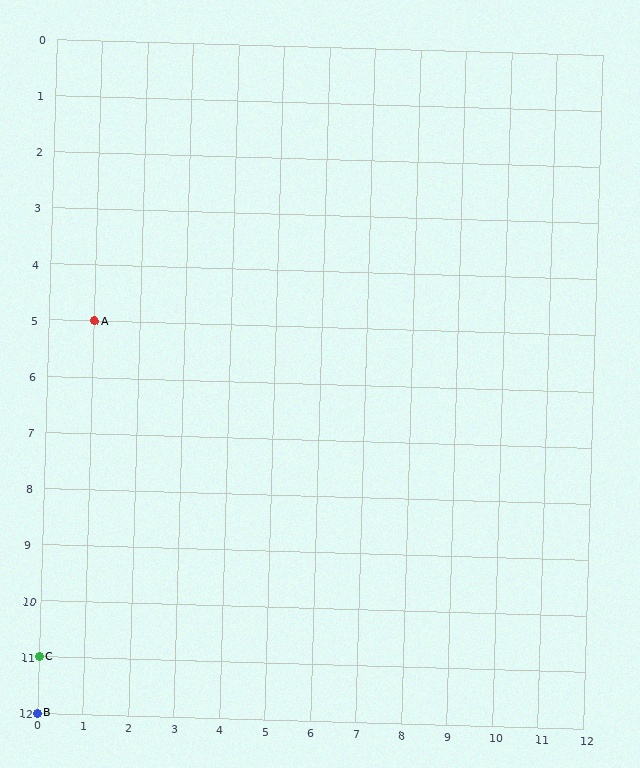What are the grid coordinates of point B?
Point B is at grid coordinates (0, 12).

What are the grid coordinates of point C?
Point C is at grid coordinates (0, 11).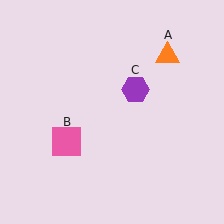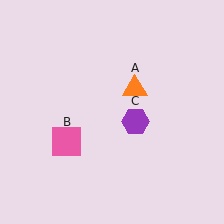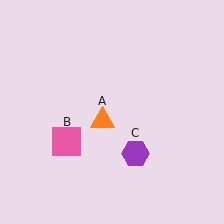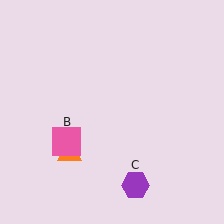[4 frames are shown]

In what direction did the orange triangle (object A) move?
The orange triangle (object A) moved down and to the left.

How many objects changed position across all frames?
2 objects changed position: orange triangle (object A), purple hexagon (object C).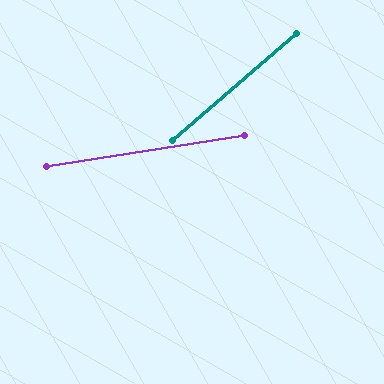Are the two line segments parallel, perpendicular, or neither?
Neither parallel nor perpendicular — they differ by about 32°.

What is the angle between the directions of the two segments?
Approximately 32 degrees.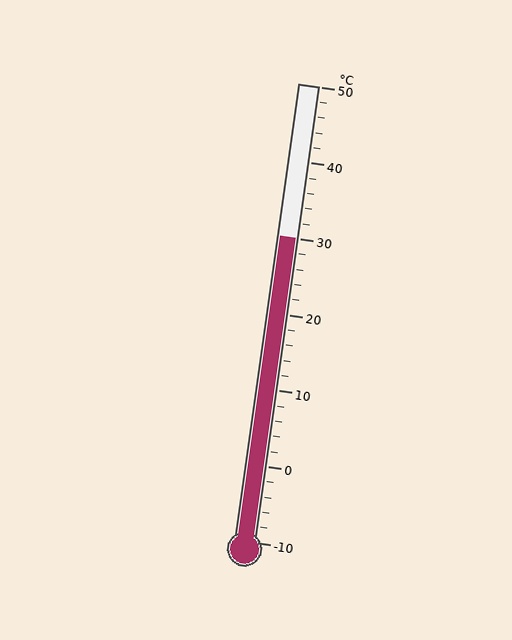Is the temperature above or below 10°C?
The temperature is above 10°C.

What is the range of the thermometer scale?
The thermometer scale ranges from -10°C to 50°C.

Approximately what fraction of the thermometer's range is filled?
The thermometer is filled to approximately 65% of its range.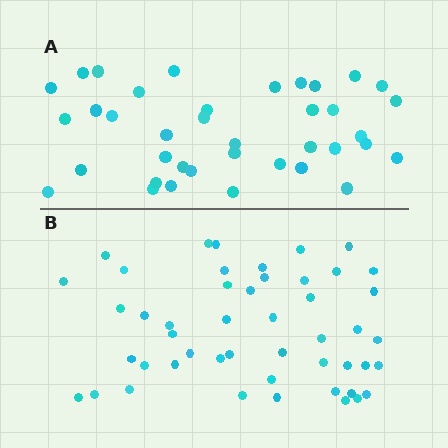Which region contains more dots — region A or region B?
Region B (the bottom region) has more dots.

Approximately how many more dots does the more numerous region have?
Region B has roughly 10 or so more dots than region A.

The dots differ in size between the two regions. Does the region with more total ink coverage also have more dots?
No. Region A has more total ink coverage because its dots are larger, but region B actually contains more individual dots. Total area can be misleading — the number of items is what matters here.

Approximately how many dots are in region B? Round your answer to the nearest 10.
About 50 dots. (The exact count is 48, which rounds to 50.)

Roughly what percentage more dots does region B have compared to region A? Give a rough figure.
About 25% more.